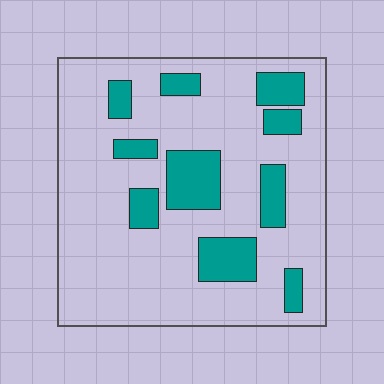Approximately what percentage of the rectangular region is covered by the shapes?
Approximately 20%.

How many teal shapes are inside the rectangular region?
10.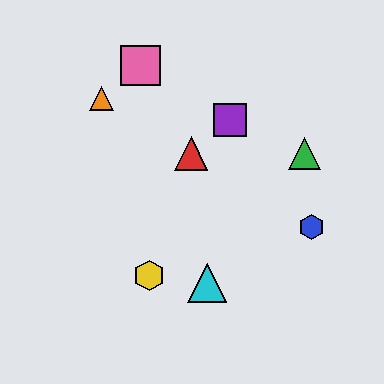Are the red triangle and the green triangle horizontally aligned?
Yes, both are at y≈154.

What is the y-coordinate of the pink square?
The pink square is at y≈66.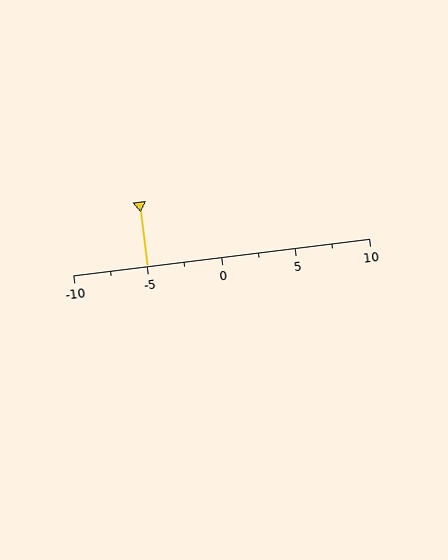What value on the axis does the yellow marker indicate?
The marker indicates approximately -5.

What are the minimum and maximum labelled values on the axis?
The axis runs from -10 to 10.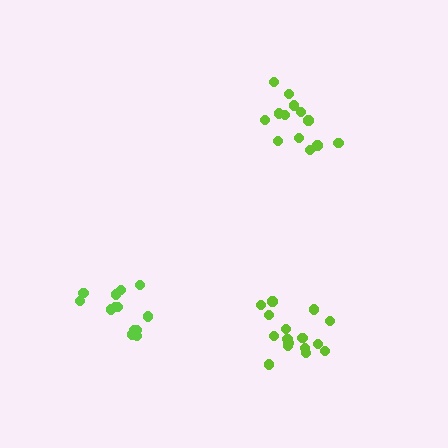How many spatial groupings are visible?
There are 3 spatial groupings.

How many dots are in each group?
Group 1: 13 dots, Group 2: 13 dots, Group 3: 16 dots (42 total).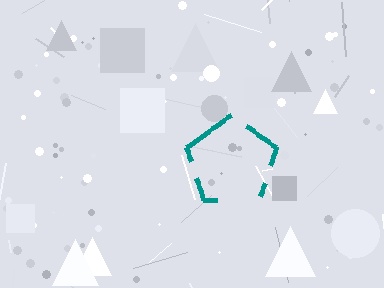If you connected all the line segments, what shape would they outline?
They would outline a pentagon.